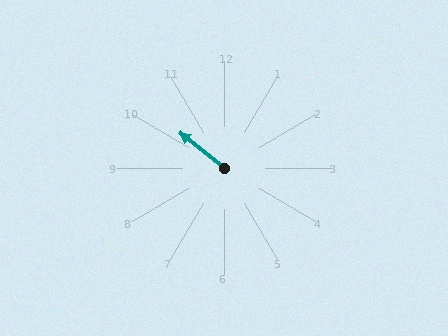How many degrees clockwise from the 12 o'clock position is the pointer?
Approximately 308 degrees.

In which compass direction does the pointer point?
Northwest.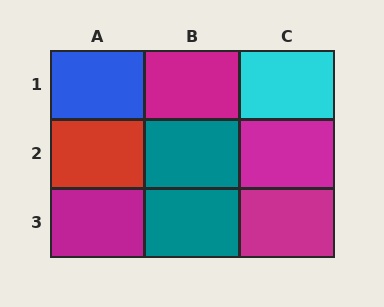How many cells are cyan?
1 cell is cyan.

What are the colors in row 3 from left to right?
Magenta, teal, magenta.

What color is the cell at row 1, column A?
Blue.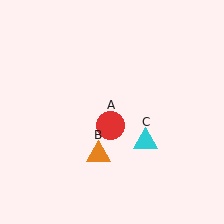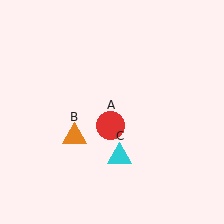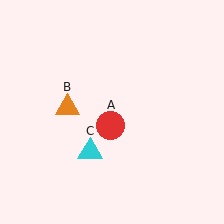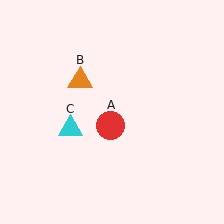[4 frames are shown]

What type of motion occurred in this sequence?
The orange triangle (object B), cyan triangle (object C) rotated clockwise around the center of the scene.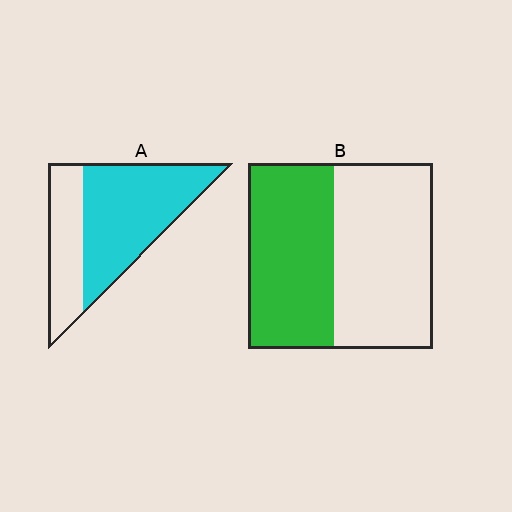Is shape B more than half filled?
Roughly half.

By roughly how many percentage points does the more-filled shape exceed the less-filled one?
By roughly 20 percentage points (A over B).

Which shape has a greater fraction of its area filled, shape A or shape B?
Shape A.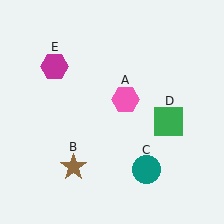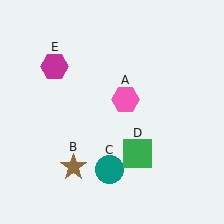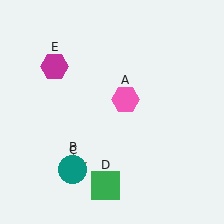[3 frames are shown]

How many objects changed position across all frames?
2 objects changed position: teal circle (object C), green square (object D).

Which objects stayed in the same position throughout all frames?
Pink hexagon (object A) and brown star (object B) and magenta hexagon (object E) remained stationary.